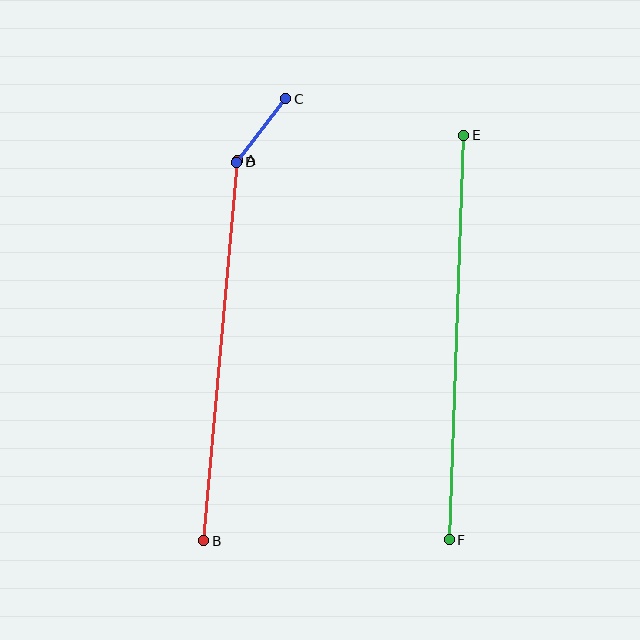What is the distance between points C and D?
The distance is approximately 80 pixels.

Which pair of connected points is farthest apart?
Points E and F are farthest apart.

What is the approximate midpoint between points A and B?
The midpoint is at approximately (221, 351) pixels.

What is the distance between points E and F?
The distance is approximately 405 pixels.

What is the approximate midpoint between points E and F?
The midpoint is at approximately (456, 338) pixels.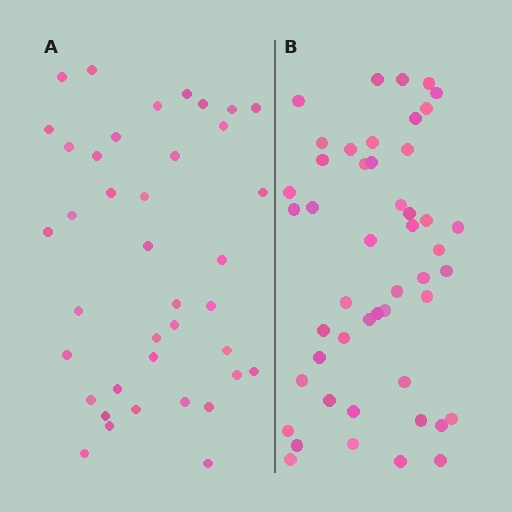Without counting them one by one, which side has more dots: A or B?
Region B (the right region) has more dots.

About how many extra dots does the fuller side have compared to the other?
Region B has roughly 8 or so more dots than region A.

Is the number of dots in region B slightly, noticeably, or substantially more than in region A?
Region B has only slightly more — the two regions are fairly close. The ratio is roughly 1.2 to 1.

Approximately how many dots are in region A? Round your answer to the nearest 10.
About 40 dots. (The exact count is 39, which rounds to 40.)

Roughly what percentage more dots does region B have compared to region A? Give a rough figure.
About 25% more.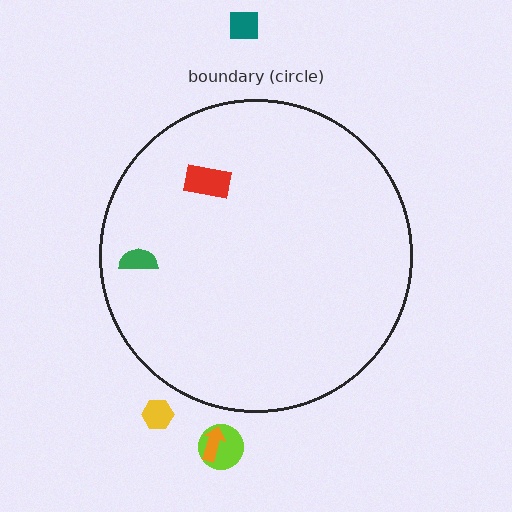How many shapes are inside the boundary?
2 inside, 4 outside.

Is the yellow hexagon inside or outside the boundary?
Outside.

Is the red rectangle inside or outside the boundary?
Inside.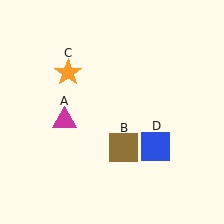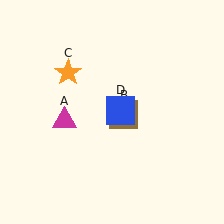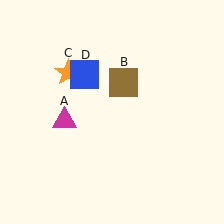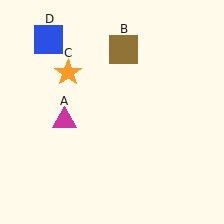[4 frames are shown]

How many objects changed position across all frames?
2 objects changed position: brown square (object B), blue square (object D).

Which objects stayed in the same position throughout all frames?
Magenta triangle (object A) and orange star (object C) remained stationary.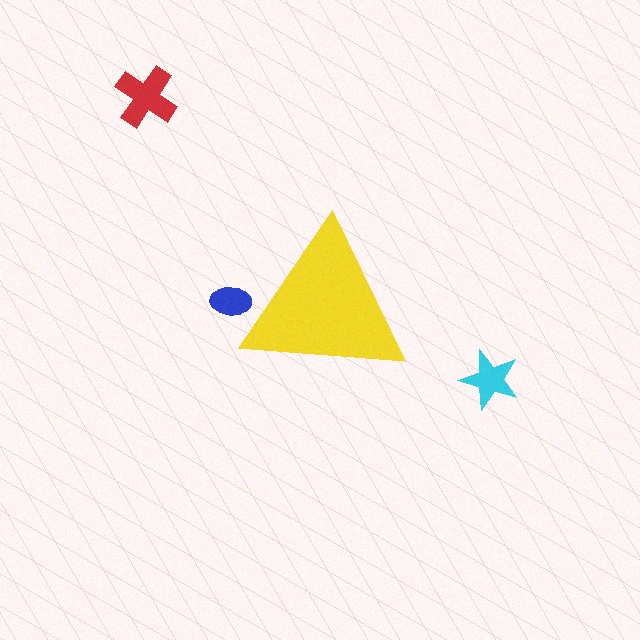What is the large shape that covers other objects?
A yellow triangle.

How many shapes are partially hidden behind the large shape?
1 shape is partially hidden.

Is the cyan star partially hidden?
No, the cyan star is fully visible.